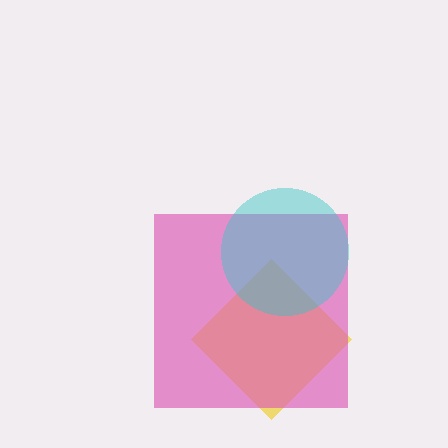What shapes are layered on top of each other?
The layered shapes are: a yellow diamond, a pink square, a cyan circle.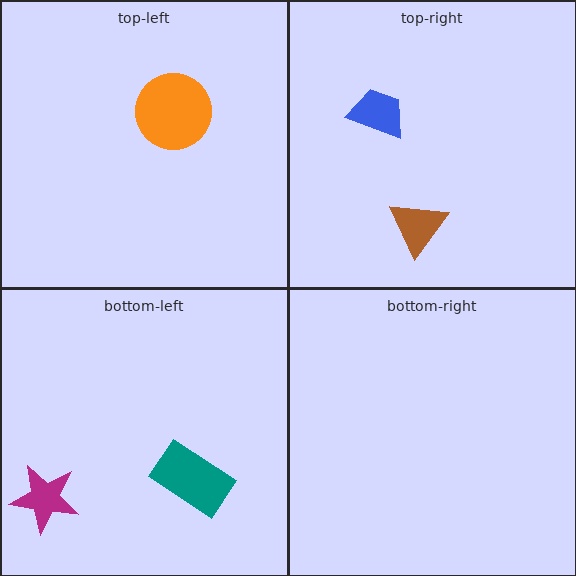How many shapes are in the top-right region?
2.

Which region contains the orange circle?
The top-left region.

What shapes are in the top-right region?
The brown triangle, the blue trapezoid.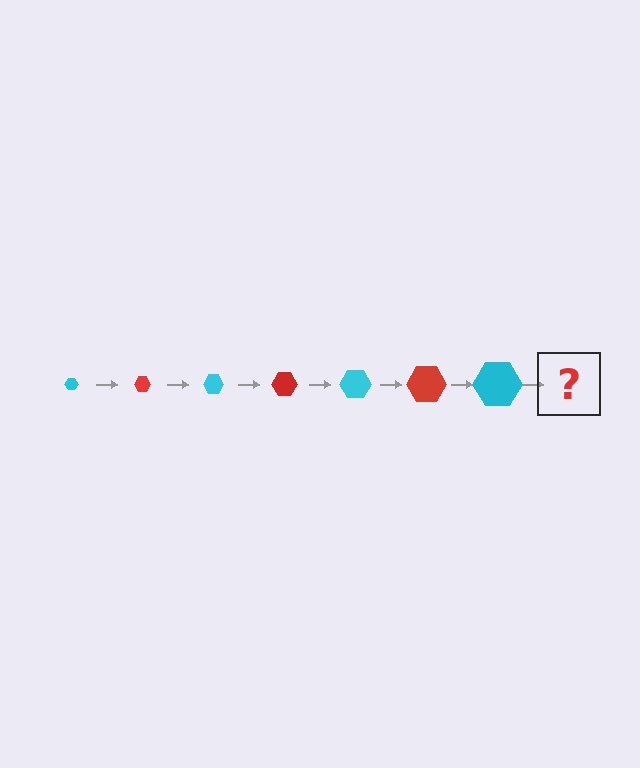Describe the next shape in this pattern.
It should be a red hexagon, larger than the previous one.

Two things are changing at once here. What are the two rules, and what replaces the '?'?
The two rules are that the hexagon grows larger each step and the color cycles through cyan and red. The '?' should be a red hexagon, larger than the previous one.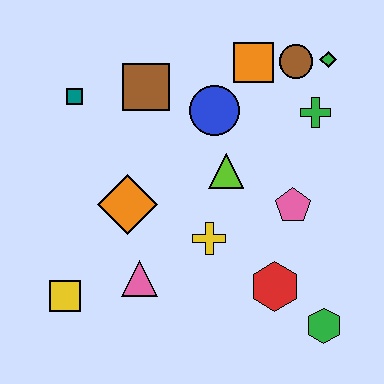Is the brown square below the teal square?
No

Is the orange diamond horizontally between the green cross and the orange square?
No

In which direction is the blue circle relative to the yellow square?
The blue circle is above the yellow square.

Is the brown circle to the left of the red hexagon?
No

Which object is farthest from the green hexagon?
The teal square is farthest from the green hexagon.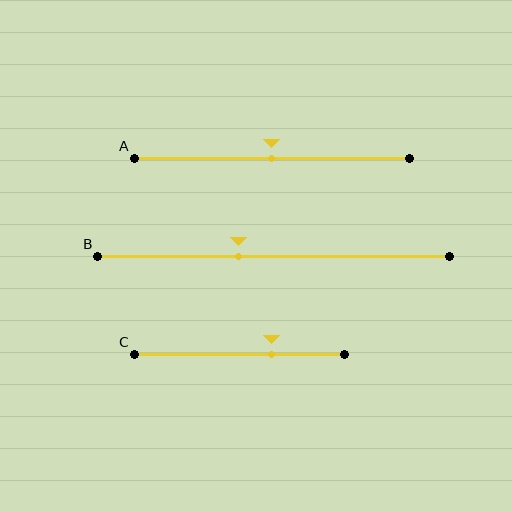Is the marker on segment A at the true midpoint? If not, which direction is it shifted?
Yes, the marker on segment A is at the true midpoint.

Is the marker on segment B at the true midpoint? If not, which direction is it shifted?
No, the marker on segment B is shifted to the left by about 10% of the segment length.